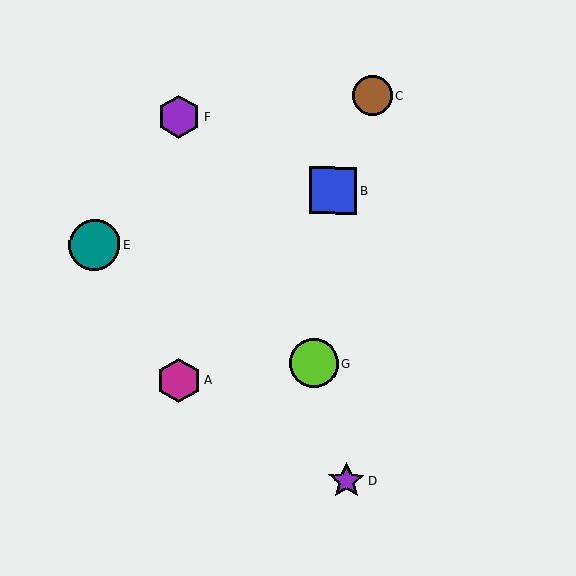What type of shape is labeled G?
Shape G is a lime circle.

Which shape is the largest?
The teal circle (labeled E) is the largest.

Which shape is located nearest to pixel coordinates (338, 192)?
The blue square (labeled B) at (333, 191) is nearest to that location.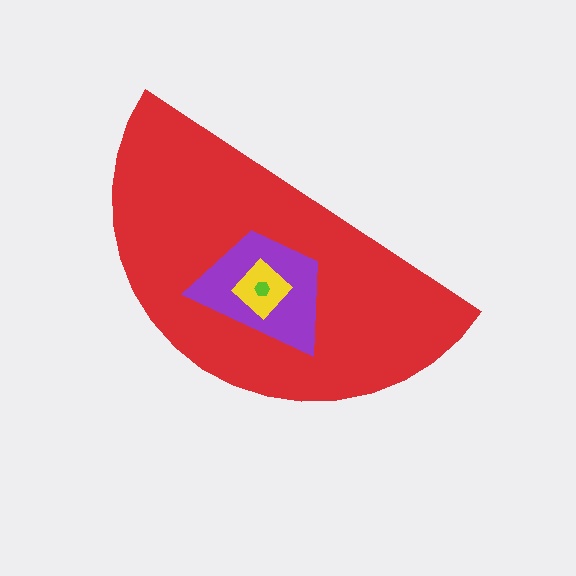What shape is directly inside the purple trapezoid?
The yellow diamond.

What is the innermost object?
The lime hexagon.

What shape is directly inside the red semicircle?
The purple trapezoid.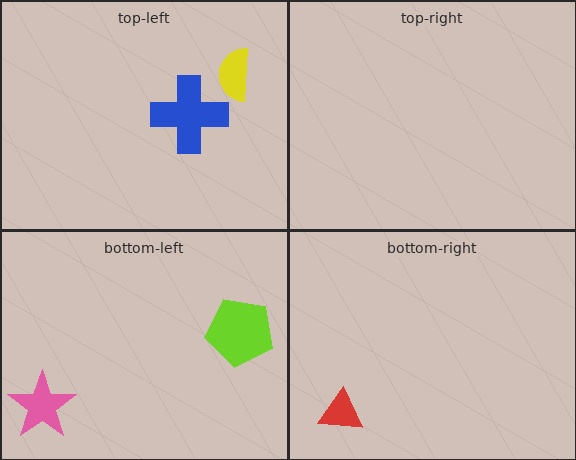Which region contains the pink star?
The bottom-left region.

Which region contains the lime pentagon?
The bottom-left region.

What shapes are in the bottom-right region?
The red triangle.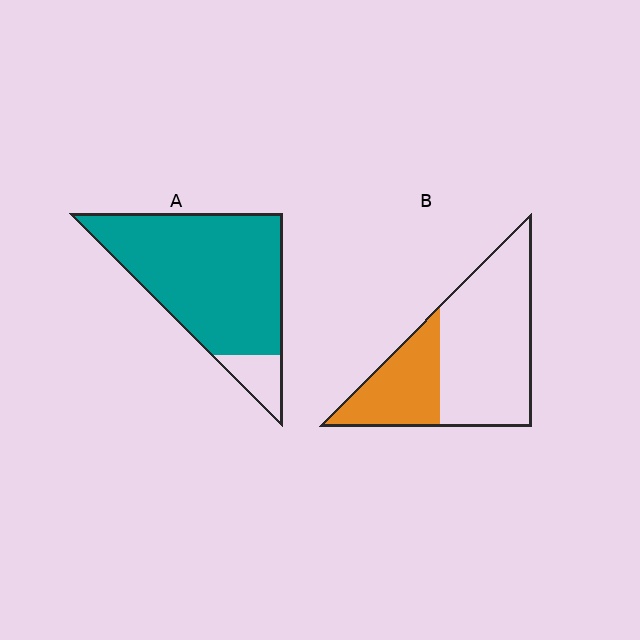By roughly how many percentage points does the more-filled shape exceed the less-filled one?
By roughly 55 percentage points (A over B).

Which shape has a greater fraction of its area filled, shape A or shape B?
Shape A.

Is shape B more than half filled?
No.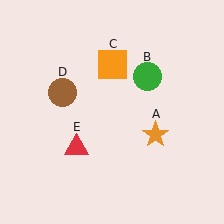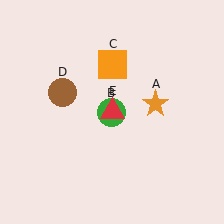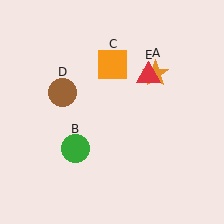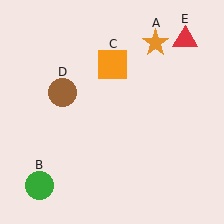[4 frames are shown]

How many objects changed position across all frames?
3 objects changed position: orange star (object A), green circle (object B), red triangle (object E).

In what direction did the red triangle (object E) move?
The red triangle (object E) moved up and to the right.